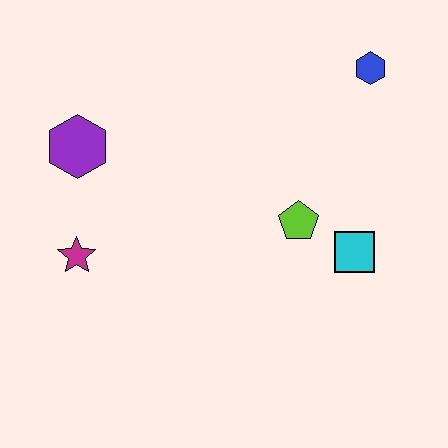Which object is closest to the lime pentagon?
The cyan square is closest to the lime pentagon.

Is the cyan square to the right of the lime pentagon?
Yes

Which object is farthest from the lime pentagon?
The purple hexagon is farthest from the lime pentagon.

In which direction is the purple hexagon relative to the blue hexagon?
The purple hexagon is to the left of the blue hexagon.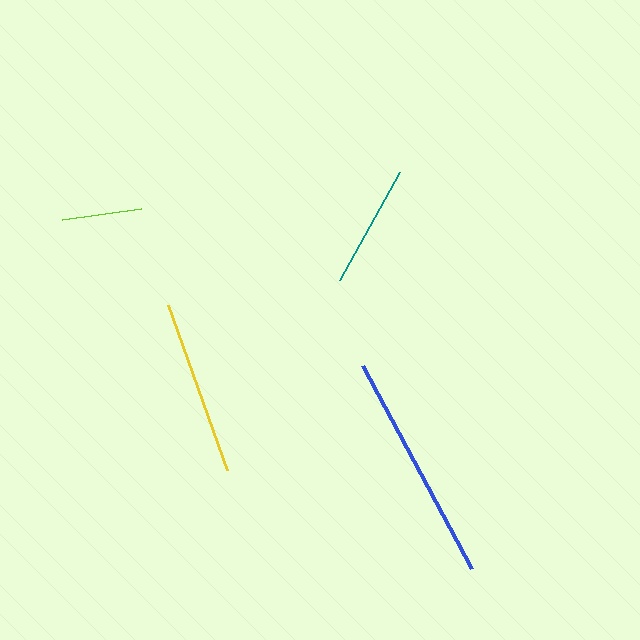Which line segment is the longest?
The blue line is the longest at approximately 230 pixels.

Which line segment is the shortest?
The lime line is the shortest at approximately 80 pixels.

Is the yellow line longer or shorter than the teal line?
The yellow line is longer than the teal line.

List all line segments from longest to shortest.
From longest to shortest: blue, yellow, teal, lime.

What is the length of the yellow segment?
The yellow segment is approximately 175 pixels long.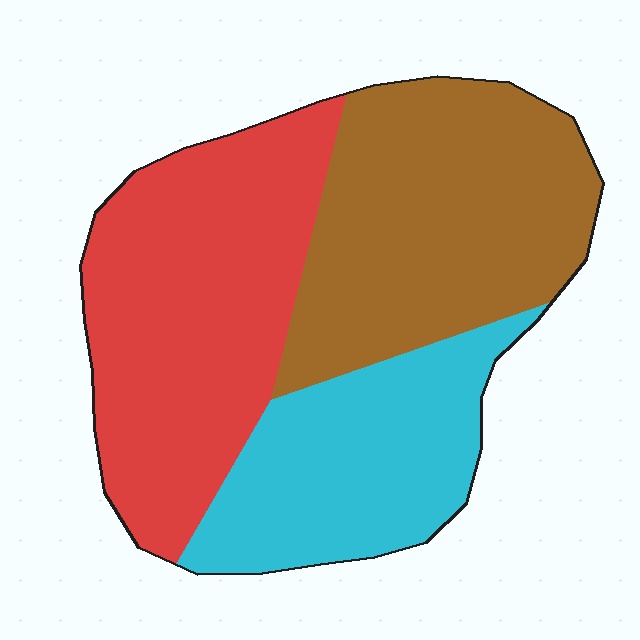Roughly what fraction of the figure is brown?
Brown covers 36% of the figure.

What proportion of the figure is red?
Red covers 38% of the figure.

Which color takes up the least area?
Cyan, at roughly 25%.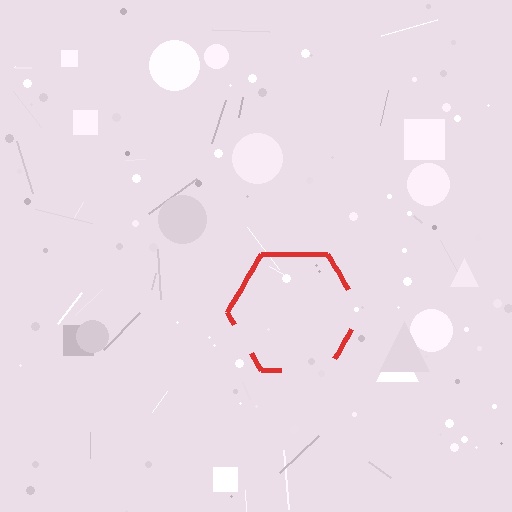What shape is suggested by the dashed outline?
The dashed outline suggests a hexagon.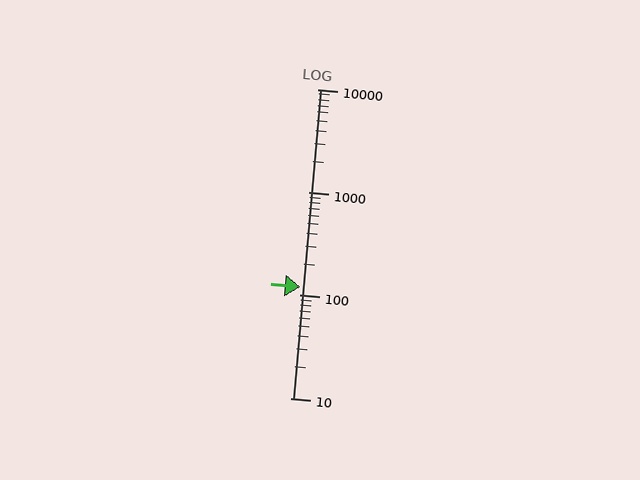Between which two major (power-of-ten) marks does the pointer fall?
The pointer is between 100 and 1000.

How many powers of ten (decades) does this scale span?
The scale spans 3 decades, from 10 to 10000.